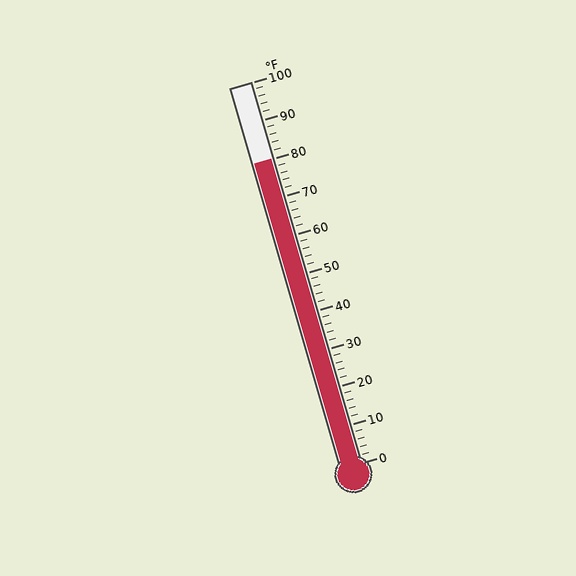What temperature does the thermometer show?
The thermometer shows approximately 80°F.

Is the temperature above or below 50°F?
The temperature is above 50°F.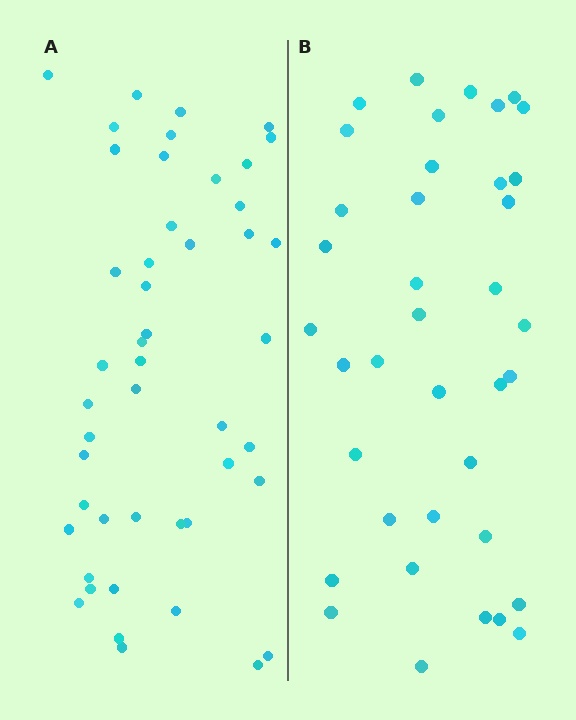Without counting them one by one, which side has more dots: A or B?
Region A (the left region) has more dots.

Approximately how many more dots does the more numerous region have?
Region A has roughly 8 or so more dots than region B.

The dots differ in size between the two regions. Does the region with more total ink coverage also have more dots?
No. Region B has more total ink coverage because its dots are larger, but region A actually contains more individual dots. Total area can be misleading — the number of items is what matters here.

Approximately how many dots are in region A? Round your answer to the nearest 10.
About 50 dots. (The exact count is 47, which rounds to 50.)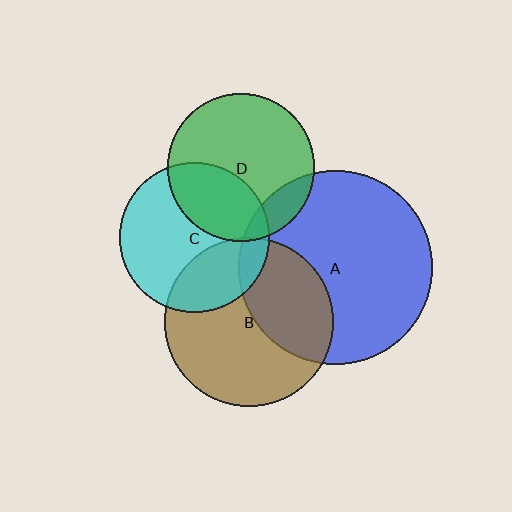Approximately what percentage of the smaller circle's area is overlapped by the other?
Approximately 5%.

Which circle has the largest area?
Circle A (blue).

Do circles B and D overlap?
Yes.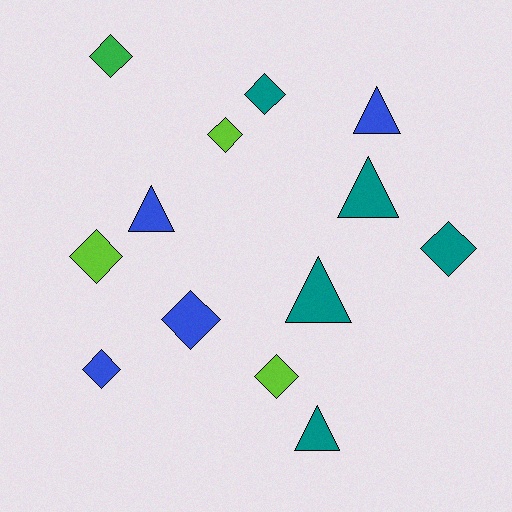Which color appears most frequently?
Teal, with 5 objects.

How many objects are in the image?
There are 13 objects.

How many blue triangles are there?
There are 2 blue triangles.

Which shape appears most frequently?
Diamond, with 8 objects.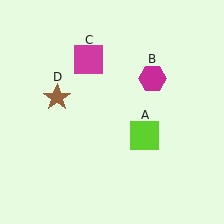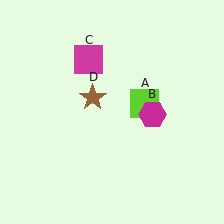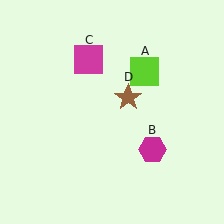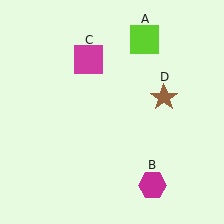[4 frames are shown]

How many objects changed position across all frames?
3 objects changed position: lime square (object A), magenta hexagon (object B), brown star (object D).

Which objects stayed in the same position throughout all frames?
Magenta square (object C) remained stationary.